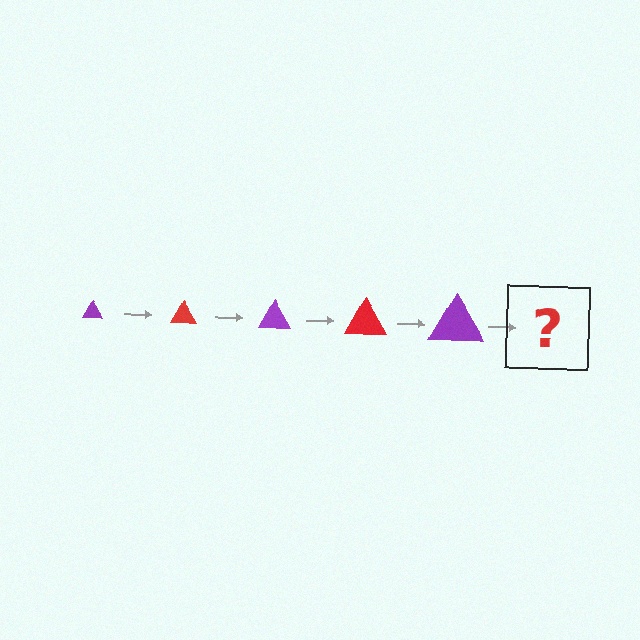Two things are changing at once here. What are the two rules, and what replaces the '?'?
The two rules are that the triangle grows larger each step and the color cycles through purple and red. The '?' should be a red triangle, larger than the previous one.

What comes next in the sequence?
The next element should be a red triangle, larger than the previous one.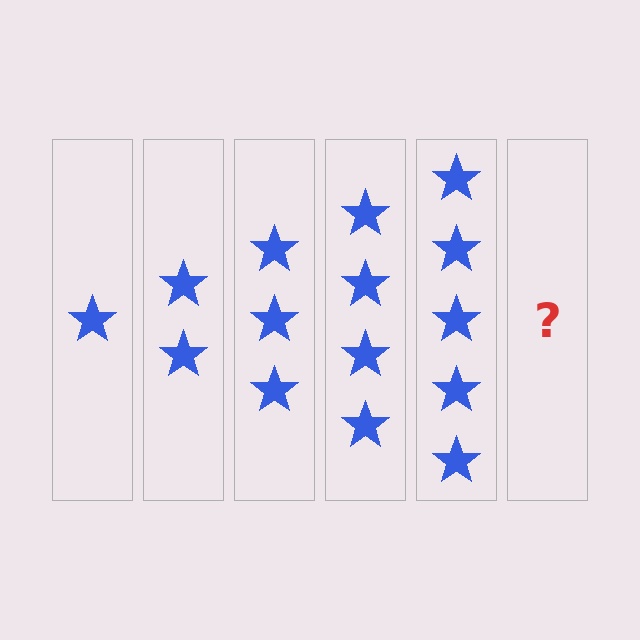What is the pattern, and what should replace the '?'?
The pattern is that each step adds one more star. The '?' should be 6 stars.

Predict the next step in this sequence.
The next step is 6 stars.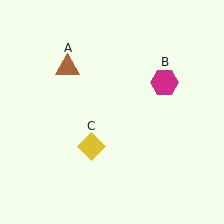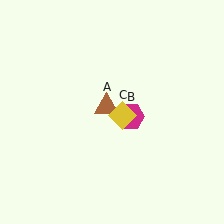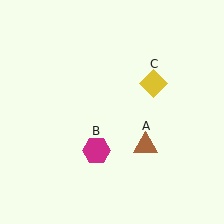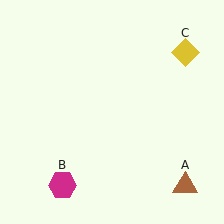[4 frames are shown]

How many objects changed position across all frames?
3 objects changed position: brown triangle (object A), magenta hexagon (object B), yellow diamond (object C).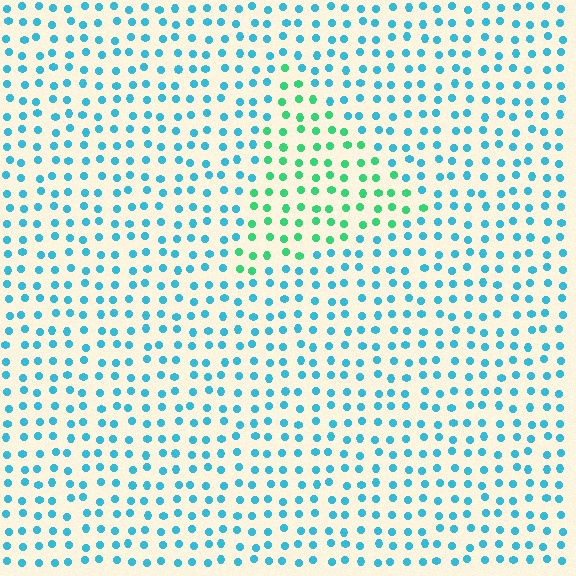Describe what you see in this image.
The image is filled with small cyan elements in a uniform arrangement. A triangle-shaped region is visible where the elements are tinted to a slightly different hue, forming a subtle color boundary.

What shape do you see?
I see a triangle.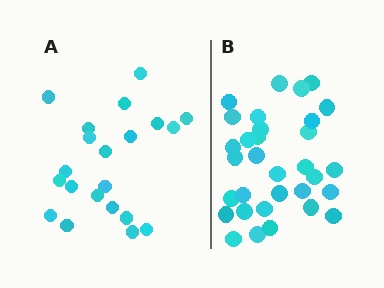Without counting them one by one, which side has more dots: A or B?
Region B (the right region) has more dots.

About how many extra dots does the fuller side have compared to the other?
Region B has roughly 12 or so more dots than region A.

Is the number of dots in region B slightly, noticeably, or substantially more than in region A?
Region B has substantially more. The ratio is roughly 1.5 to 1.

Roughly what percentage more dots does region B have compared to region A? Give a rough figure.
About 50% more.